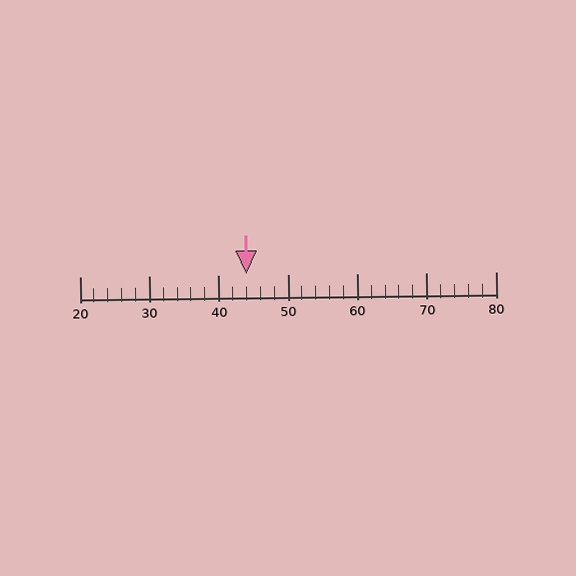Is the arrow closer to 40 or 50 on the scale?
The arrow is closer to 40.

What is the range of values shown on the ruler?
The ruler shows values from 20 to 80.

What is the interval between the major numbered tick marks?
The major tick marks are spaced 10 units apart.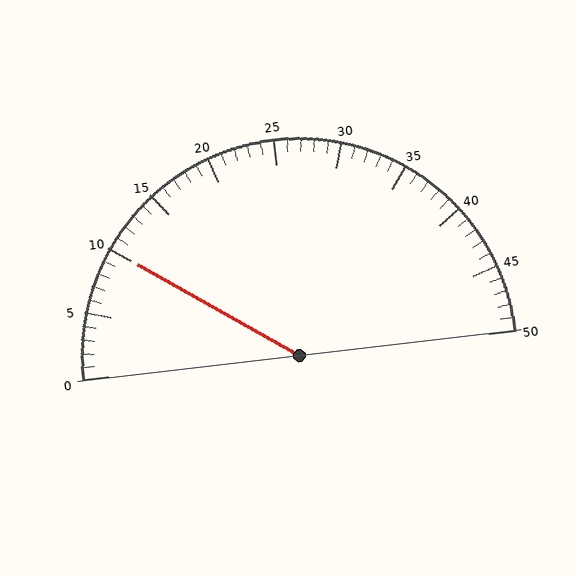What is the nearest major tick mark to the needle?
The nearest major tick mark is 10.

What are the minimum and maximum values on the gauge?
The gauge ranges from 0 to 50.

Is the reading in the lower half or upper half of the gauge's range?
The reading is in the lower half of the range (0 to 50).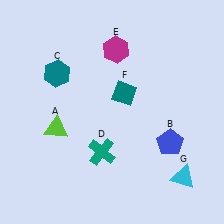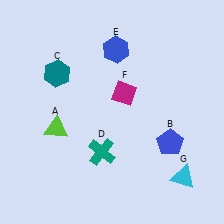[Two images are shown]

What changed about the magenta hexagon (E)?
In Image 1, E is magenta. In Image 2, it changed to blue.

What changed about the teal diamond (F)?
In Image 1, F is teal. In Image 2, it changed to magenta.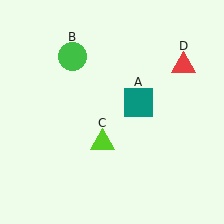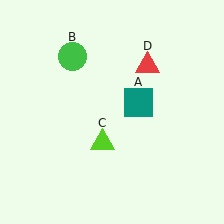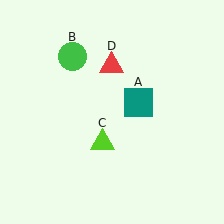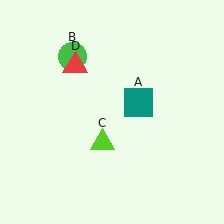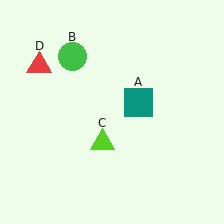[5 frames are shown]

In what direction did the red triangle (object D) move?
The red triangle (object D) moved left.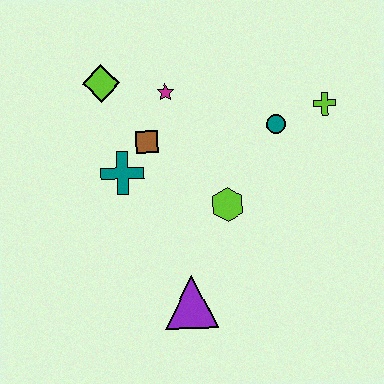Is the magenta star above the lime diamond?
No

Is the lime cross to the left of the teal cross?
No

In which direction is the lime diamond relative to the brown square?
The lime diamond is above the brown square.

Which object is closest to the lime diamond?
The magenta star is closest to the lime diamond.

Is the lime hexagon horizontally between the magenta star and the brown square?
No